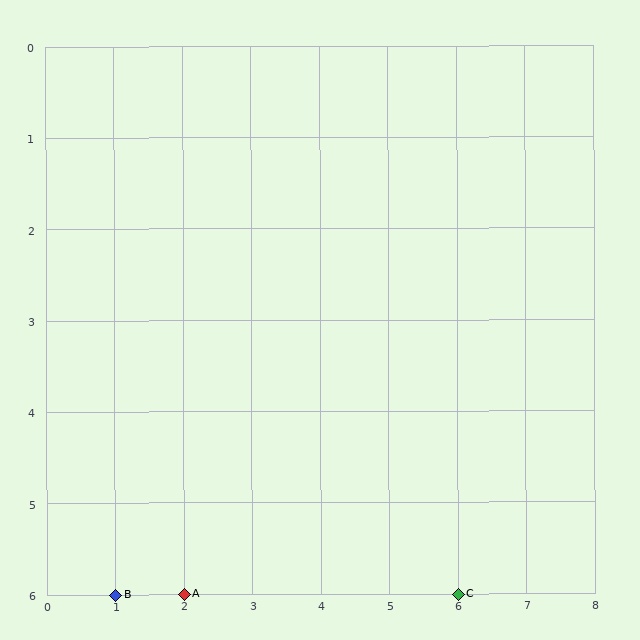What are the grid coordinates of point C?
Point C is at grid coordinates (6, 6).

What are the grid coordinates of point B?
Point B is at grid coordinates (1, 6).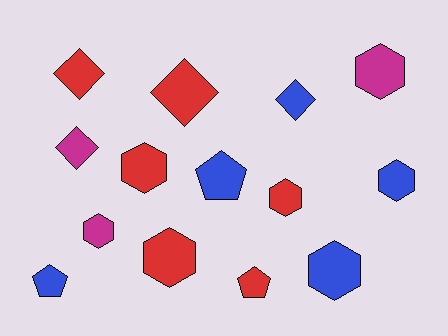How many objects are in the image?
There are 14 objects.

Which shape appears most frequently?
Hexagon, with 7 objects.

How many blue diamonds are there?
There is 1 blue diamond.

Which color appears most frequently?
Red, with 6 objects.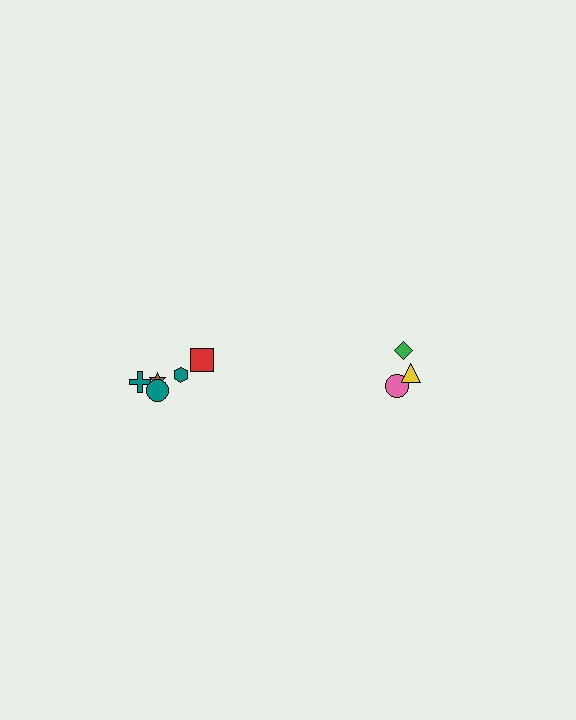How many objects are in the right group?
There are 3 objects.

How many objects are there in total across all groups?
There are 8 objects.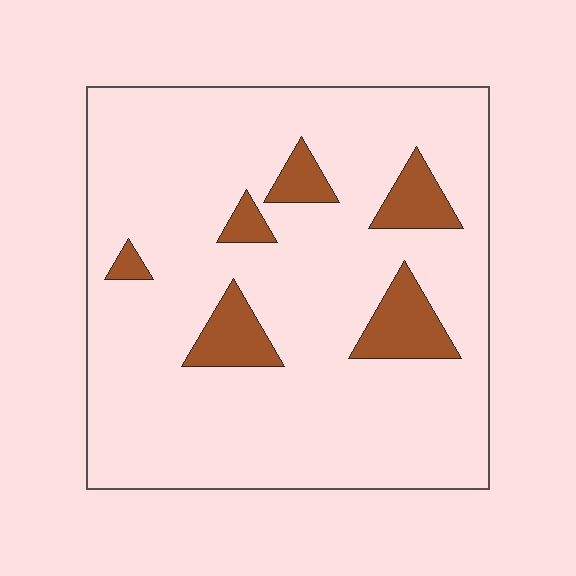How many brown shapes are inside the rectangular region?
6.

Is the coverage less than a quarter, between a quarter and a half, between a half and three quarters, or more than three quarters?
Less than a quarter.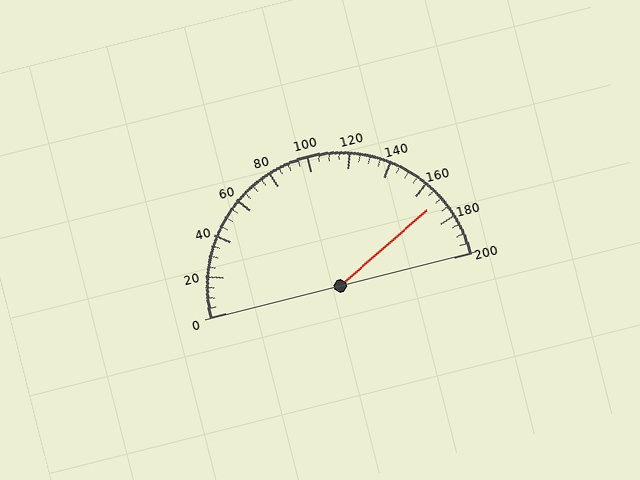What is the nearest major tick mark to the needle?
The nearest major tick mark is 160.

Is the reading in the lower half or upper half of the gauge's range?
The reading is in the upper half of the range (0 to 200).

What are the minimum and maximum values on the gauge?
The gauge ranges from 0 to 200.